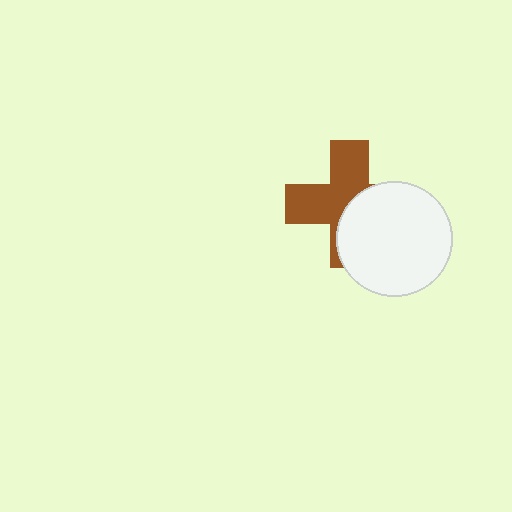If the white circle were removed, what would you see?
You would see the complete brown cross.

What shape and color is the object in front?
The object in front is a white circle.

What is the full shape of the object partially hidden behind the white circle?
The partially hidden object is a brown cross.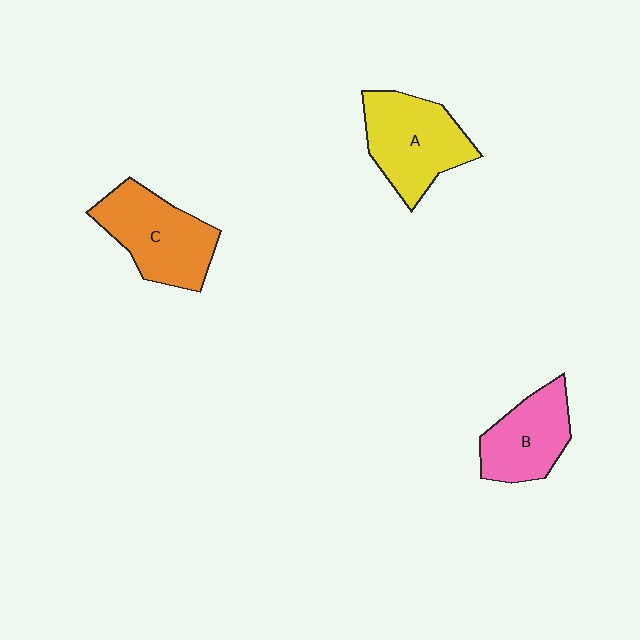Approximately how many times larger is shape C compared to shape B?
Approximately 1.3 times.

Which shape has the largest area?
Shape A (yellow).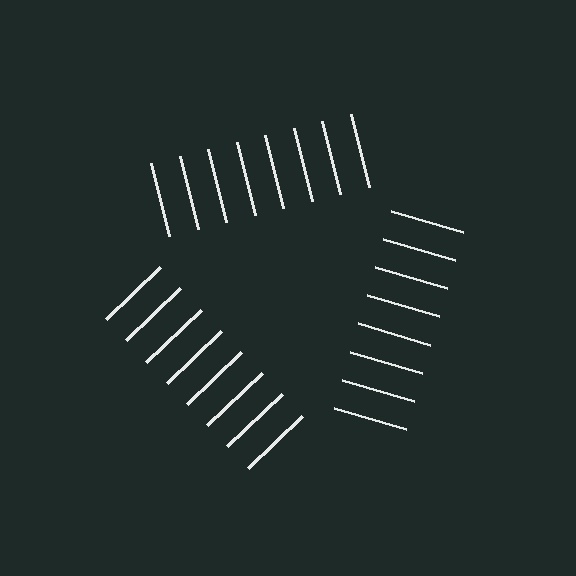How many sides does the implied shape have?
3 sides — the line-ends trace a triangle.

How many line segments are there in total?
24 — 8 along each of the 3 edges.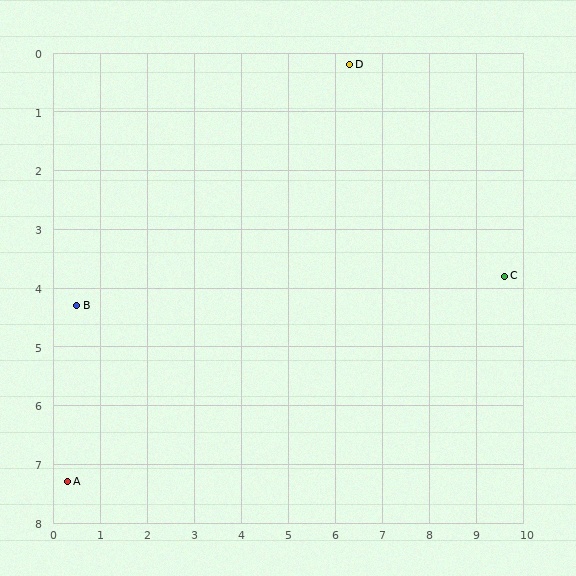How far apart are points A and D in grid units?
Points A and D are about 9.3 grid units apart.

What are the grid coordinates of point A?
Point A is at approximately (0.3, 7.3).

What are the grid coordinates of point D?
Point D is at approximately (6.3, 0.2).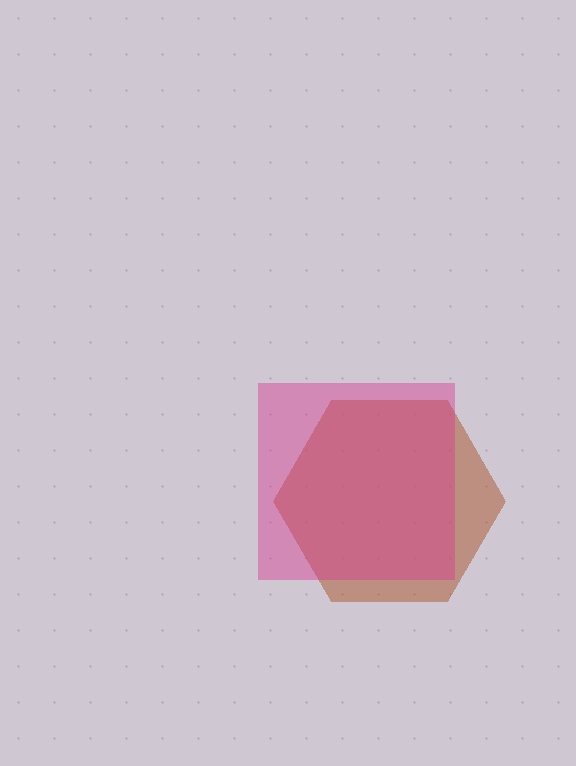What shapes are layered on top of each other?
The layered shapes are: a brown hexagon, a magenta square.